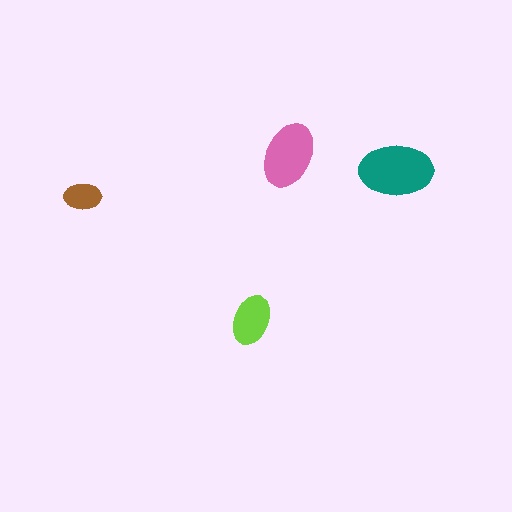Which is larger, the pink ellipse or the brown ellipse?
The pink one.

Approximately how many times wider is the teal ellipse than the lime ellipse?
About 1.5 times wider.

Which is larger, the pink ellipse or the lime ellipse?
The pink one.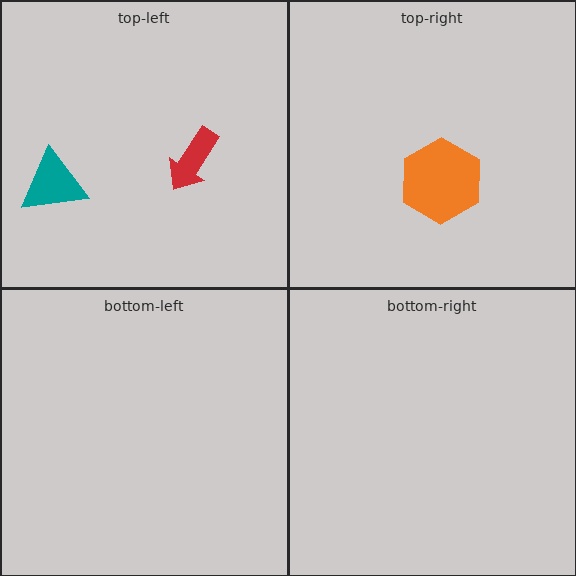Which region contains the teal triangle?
The top-left region.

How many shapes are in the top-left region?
2.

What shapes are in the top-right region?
The orange hexagon.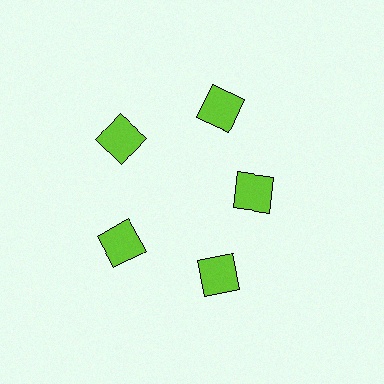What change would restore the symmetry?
The symmetry would be restored by moving it outward, back onto the ring so that all 5 squares sit at equal angles and equal distance from the center.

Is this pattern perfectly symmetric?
No. The 5 lime squares are arranged in a ring, but one element near the 3 o'clock position is pulled inward toward the center, breaking the 5-fold rotational symmetry.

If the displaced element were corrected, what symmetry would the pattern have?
It would have 5-fold rotational symmetry — the pattern would map onto itself every 72 degrees.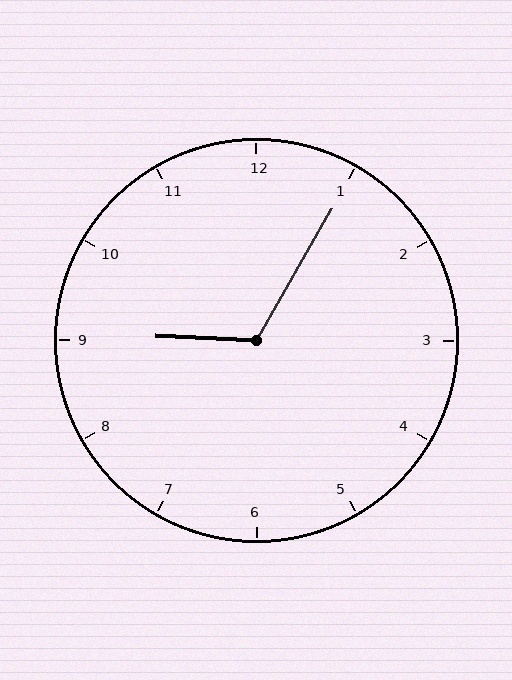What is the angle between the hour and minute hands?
Approximately 118 degrees.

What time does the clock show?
9:05.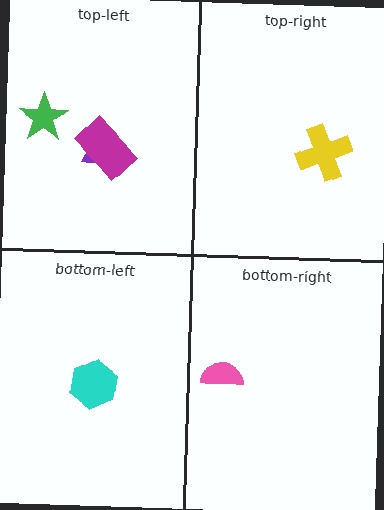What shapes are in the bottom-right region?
The pink semicircle.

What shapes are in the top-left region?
The purple triangle, the green star, the magenta rectangle.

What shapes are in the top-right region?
The yellow cross.